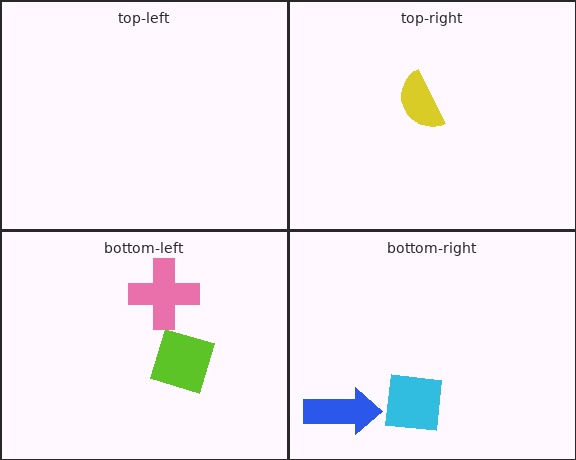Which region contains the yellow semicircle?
The top-right region.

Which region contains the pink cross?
The bottom-left region.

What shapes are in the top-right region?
The yellow semicircle.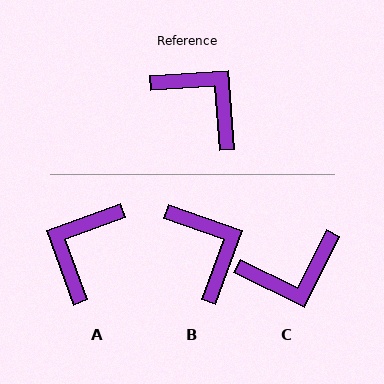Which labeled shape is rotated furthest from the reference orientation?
C, about 120 degrees away.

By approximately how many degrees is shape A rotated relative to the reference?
Approximately 106 degrees counter-clockwise.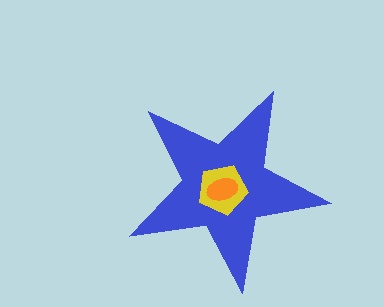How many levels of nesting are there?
3.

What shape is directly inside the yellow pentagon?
The orange ellipse.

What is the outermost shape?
The blue star.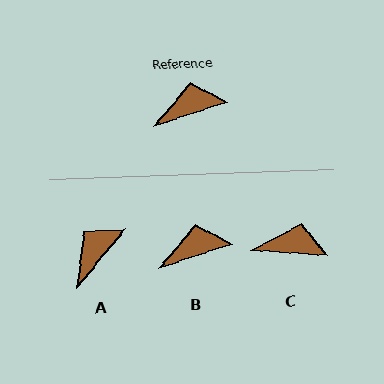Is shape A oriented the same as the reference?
No, it is off by about 33 degrees.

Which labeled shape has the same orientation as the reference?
B.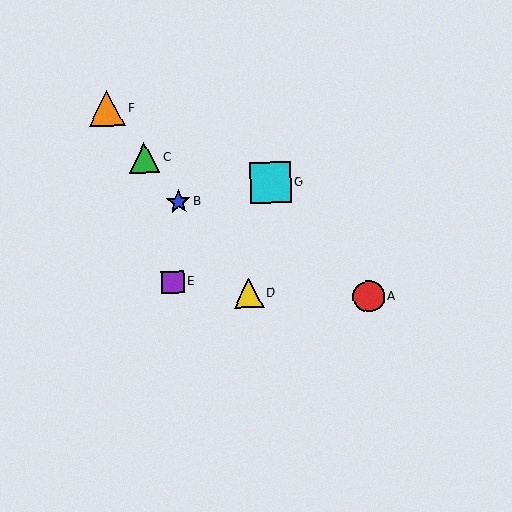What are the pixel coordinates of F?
Object F is at (107, 108).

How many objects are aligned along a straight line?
4 objects (B, C, D, F) are aligned along a straight line.